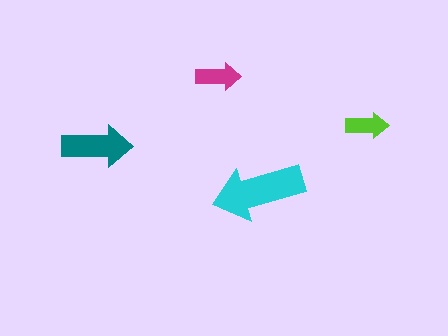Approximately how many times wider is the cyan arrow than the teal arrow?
About 1.5 times wider.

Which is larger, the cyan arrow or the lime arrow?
The cyan one.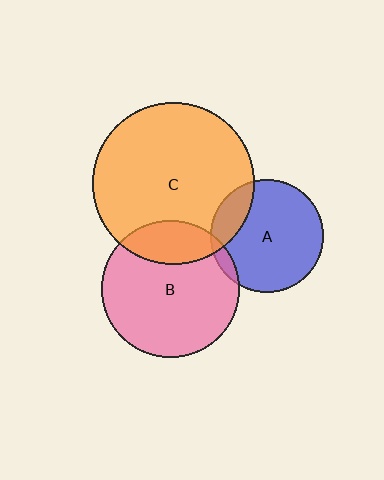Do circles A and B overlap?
Yes.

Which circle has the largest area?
Circle C (orange).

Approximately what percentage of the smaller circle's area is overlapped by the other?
Approximately 5%.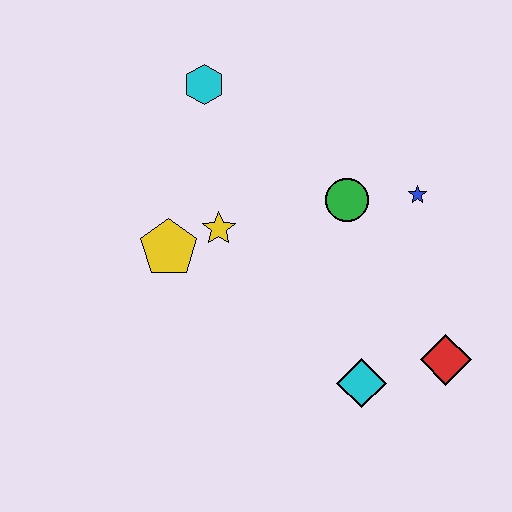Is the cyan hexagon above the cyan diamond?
Yes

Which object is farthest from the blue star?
The yellow pentagon is farthest from the blue star.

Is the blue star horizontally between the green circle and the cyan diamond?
No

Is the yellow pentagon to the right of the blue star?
No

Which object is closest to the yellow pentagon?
The yellow star is closest to the yellow pentagon.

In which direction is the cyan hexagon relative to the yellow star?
The cyan hexagon is above the yellow star.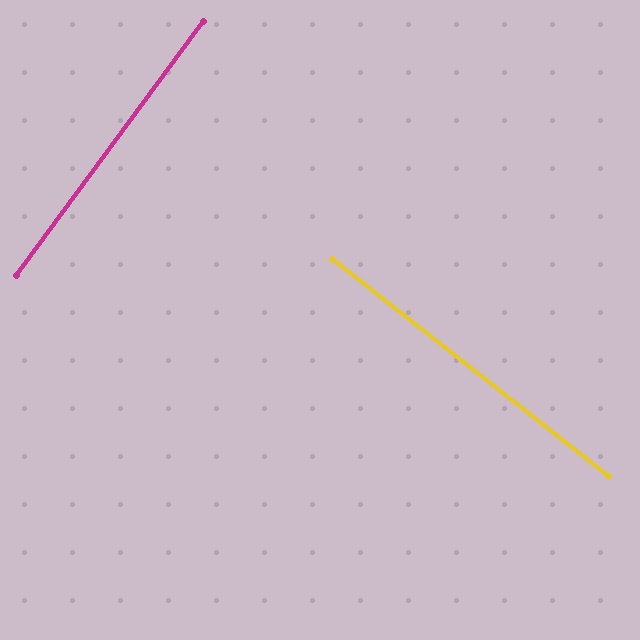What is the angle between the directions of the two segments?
Approximately 88 degrees.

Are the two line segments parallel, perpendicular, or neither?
Perpendicular — they meet at approximately 88°.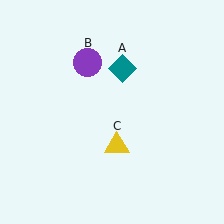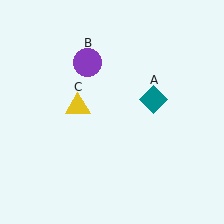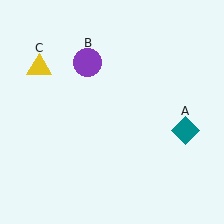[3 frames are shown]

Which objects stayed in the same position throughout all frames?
Purple circle (object B) remained stationary.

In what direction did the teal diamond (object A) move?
The teal diamond (object A) moved down and to the right.